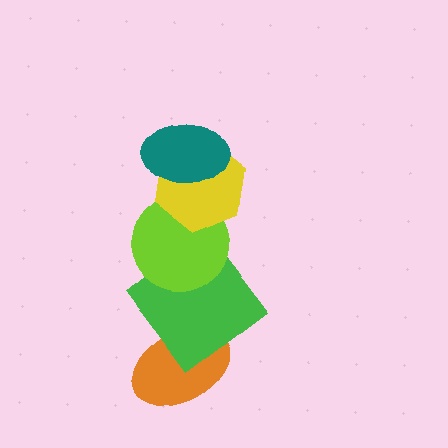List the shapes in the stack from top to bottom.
From top to bottom: the teal ellipse, the yellow hexagon, the lime circle, the green diamond, the orange ellipse.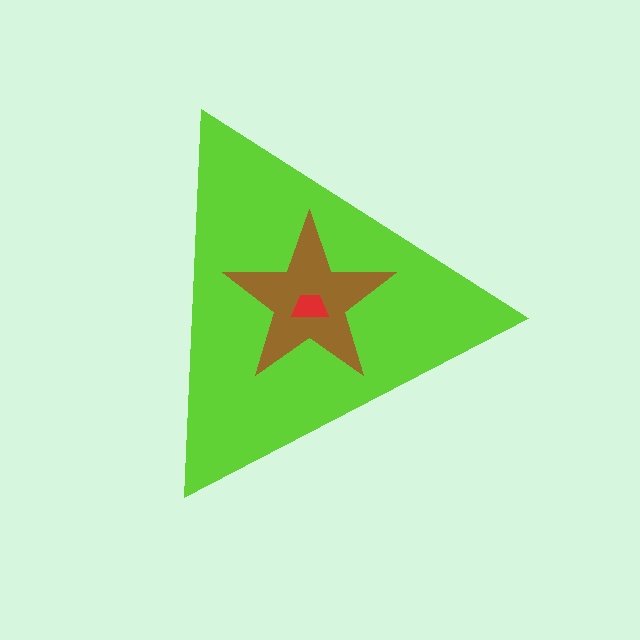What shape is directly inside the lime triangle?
The brown star.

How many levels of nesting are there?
3.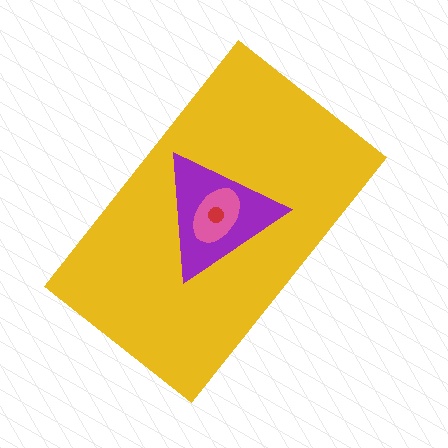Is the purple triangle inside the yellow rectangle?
Yes.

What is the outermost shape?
The yellow rectangle.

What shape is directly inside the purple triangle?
The pink ellipse.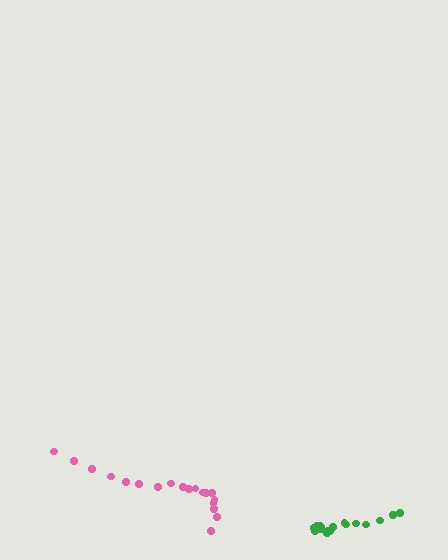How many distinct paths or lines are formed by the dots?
There are 2 distinct paths.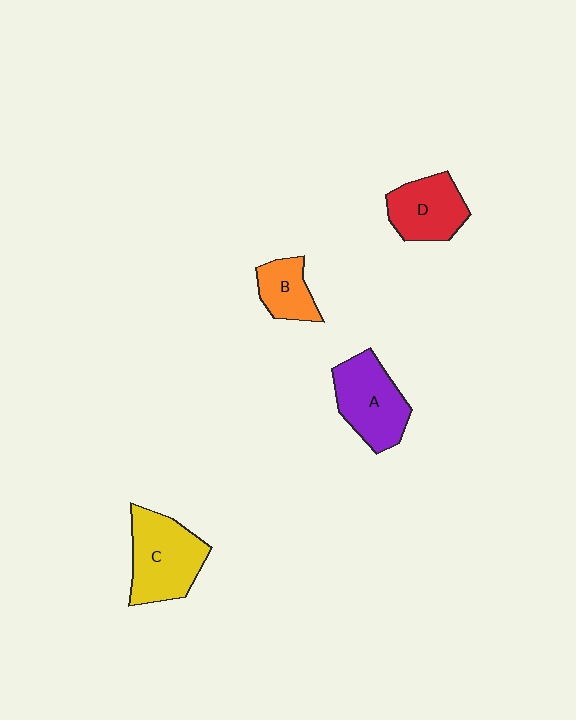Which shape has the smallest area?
Shape B (orange).